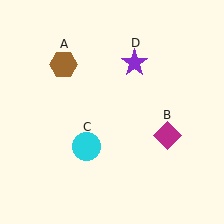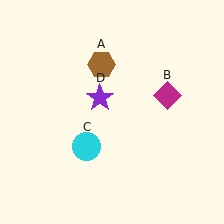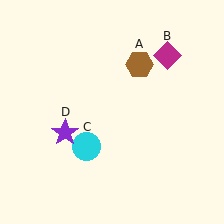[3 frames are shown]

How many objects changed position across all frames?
3 objects changed position: brown hexagon (object A), magenta diamond (object B), purple star (object D).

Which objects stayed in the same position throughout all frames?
Cyan circle (object C) remained stationary.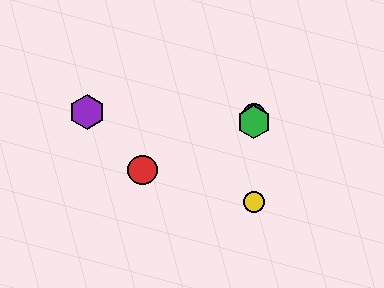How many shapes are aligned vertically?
3 shapes (the blue circle, the green hexagon, the yellow circle) are aligned vertically.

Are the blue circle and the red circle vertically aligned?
No, the blue circle is at x≈254 and the red circle is at x≈143.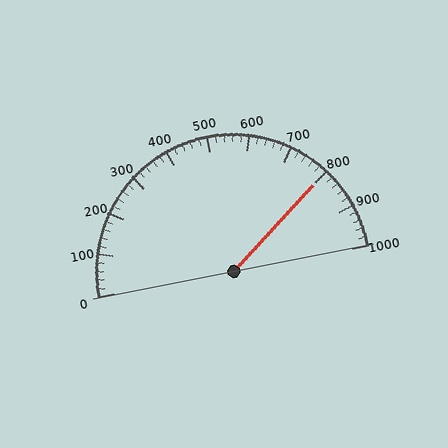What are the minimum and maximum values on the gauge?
The gauge ranges from 0 to 1000.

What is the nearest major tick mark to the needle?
The nearest major tick mark is 800.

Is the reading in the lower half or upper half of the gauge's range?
The reading is in the upper half of the range (0 to 1000).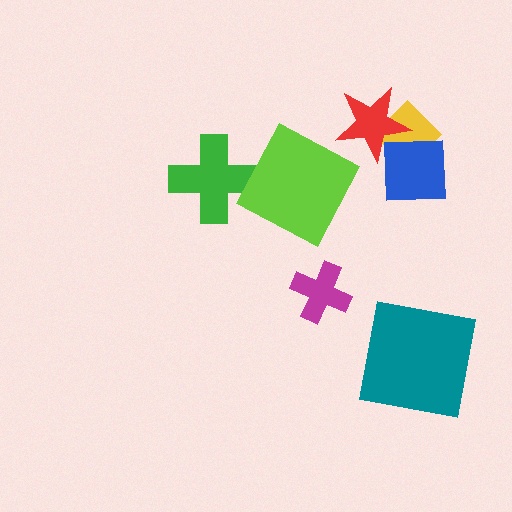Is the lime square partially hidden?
No, no other shape covers it.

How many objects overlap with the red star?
2 objects overlap with the red star.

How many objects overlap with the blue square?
2 objects overlap with the blue square.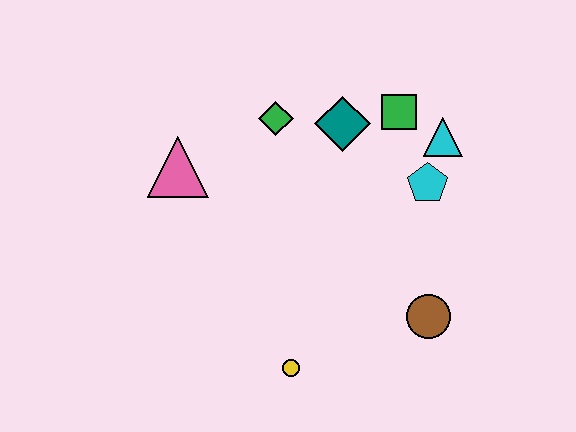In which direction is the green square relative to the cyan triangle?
The green square is to the left of the cyan triangle.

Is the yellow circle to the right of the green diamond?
Yes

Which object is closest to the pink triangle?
The green diamond is closest to the pink triangle.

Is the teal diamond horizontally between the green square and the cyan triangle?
No